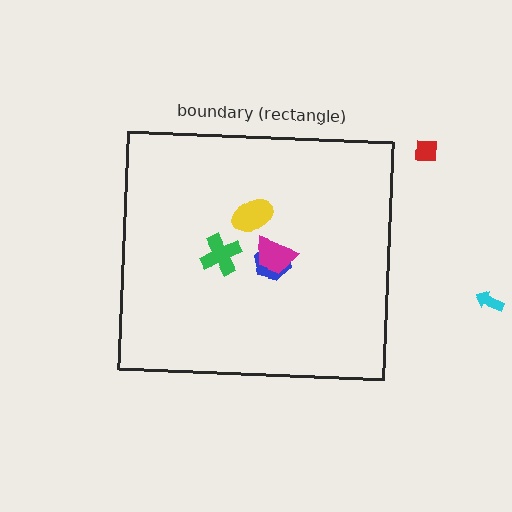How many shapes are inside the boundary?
4 inside, 2 outside.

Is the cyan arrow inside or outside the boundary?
Outside.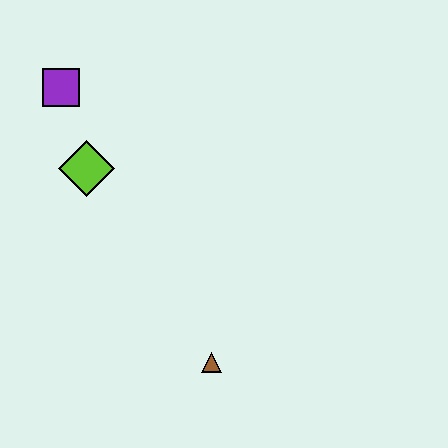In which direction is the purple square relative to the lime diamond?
The purple square is above the lime diamond.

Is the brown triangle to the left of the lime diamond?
No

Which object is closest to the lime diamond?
The purple square is closest to the lime diamond.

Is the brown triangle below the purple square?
Yes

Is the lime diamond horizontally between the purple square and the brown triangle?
Yes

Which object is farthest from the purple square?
The brown triangle is farthest from the purple square.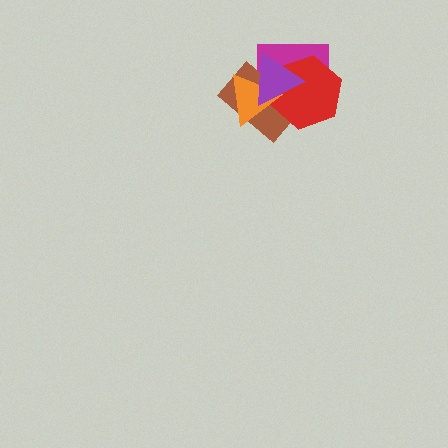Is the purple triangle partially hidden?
No, no other shape covers it.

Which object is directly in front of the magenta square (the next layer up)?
The brown rectangle is directly in front of the magenta square.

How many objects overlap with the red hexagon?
4 objects overlap with the red hexagon.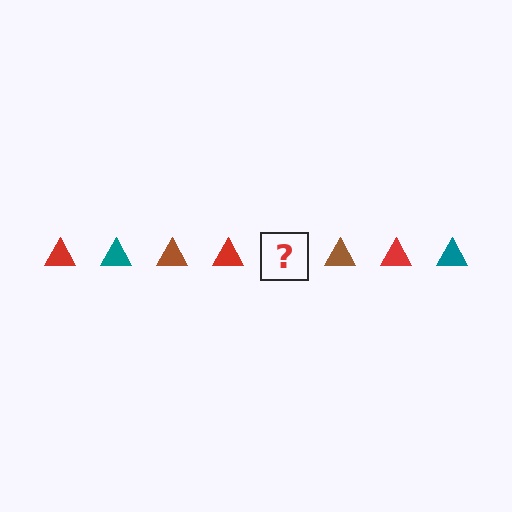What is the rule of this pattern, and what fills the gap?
The rule is that the pattern cycles through red, teal, brown triangles. The gap should be filled with a teal triangle.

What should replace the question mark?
The question mark should be replaced with a teal triangle.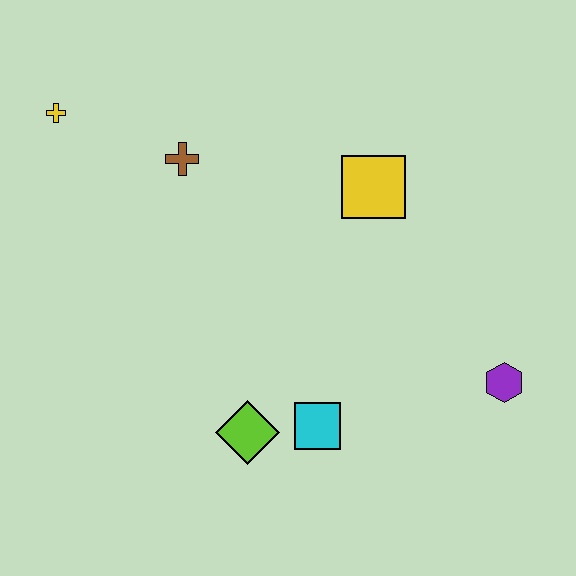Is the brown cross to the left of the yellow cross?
No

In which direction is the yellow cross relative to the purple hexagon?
The yellow cross is to the left of the purple hexagon.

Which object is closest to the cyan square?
The lime diamond is closest to the cyan square.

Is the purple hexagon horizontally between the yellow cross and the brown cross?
No